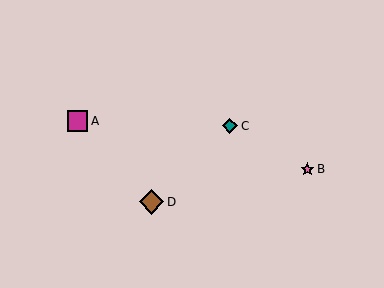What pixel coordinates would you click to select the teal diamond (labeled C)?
Click at (230, 126) to select the teal diamond C.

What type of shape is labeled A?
Shape A is a magenta square.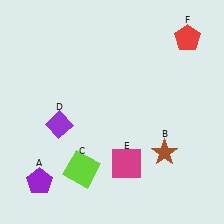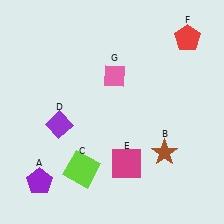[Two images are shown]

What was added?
A pink diamond (G) was added in Image 2.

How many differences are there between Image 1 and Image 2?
There is 1 difference between the two images.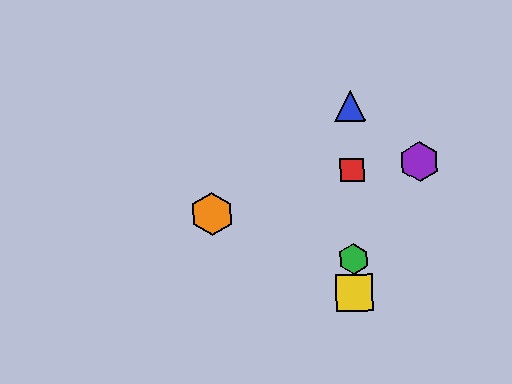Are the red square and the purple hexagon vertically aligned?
No, the red square is at x≈352 and the purple hexagon is at x≈419.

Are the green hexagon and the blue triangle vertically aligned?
Yes, both are at x≈354.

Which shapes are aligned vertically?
The red square, the blue triangle, the green hexagon, the yellow square are aligned vertically.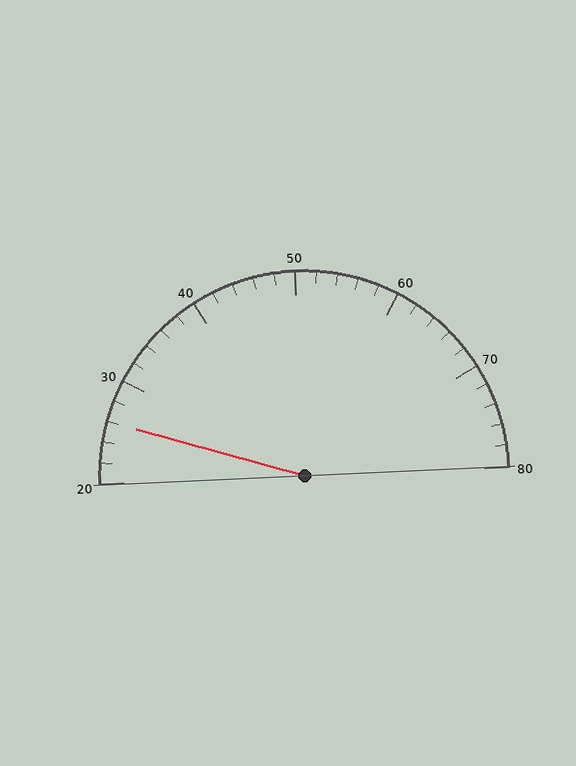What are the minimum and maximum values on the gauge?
The gauge ranges from 20 to 80.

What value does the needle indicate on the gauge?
The needle indicates approximately 26.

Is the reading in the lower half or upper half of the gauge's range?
The reading is in the lower half of the range (20 to 80).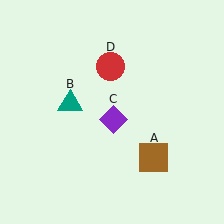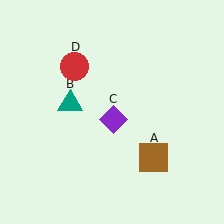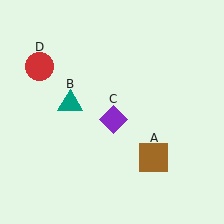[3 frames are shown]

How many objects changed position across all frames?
1 object changed position: red circle (object D).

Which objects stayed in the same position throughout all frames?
Brown square (object A) and teal triangle (object B) and purple diamond (object C) remained stationary.